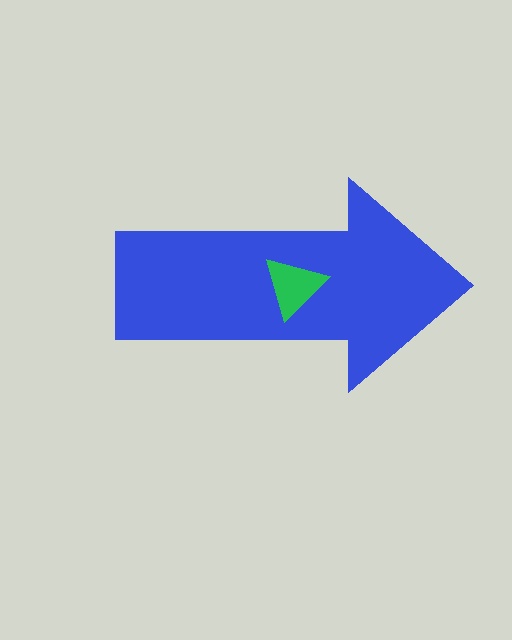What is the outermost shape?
The blue arrow.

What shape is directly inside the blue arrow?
The green triangle.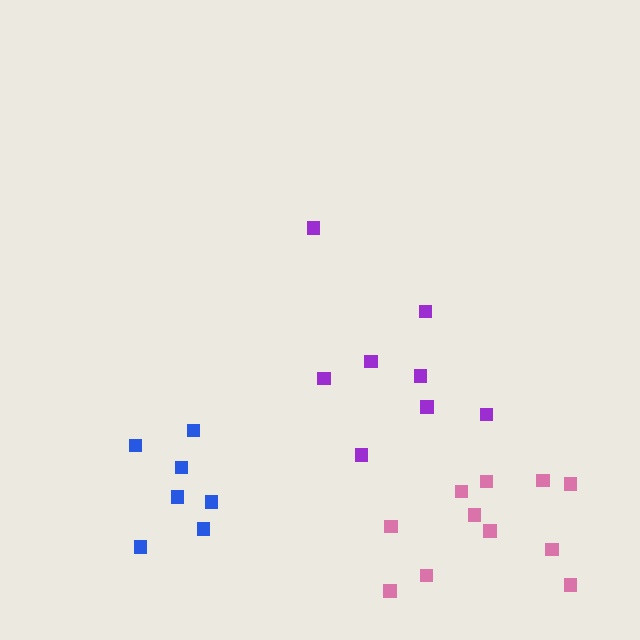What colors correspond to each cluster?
The clusters are colored: blue, purple, pink.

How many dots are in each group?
Group 1: 7 dots, Group 2: 8 dots, Group 3: 11 dots (26 total).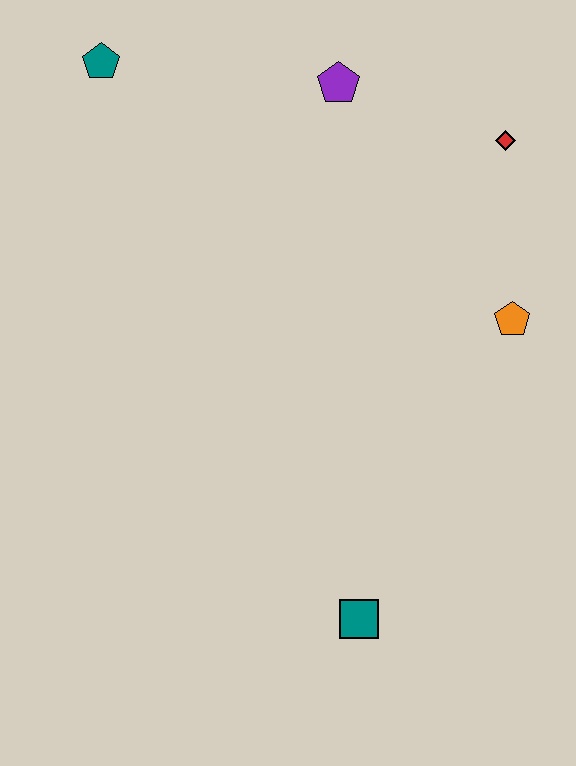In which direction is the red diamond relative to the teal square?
The red diamond is above the teal square.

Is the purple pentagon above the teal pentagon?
No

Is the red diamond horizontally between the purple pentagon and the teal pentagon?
No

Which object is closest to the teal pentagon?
The purple pentagon is closest to the teal pentagon.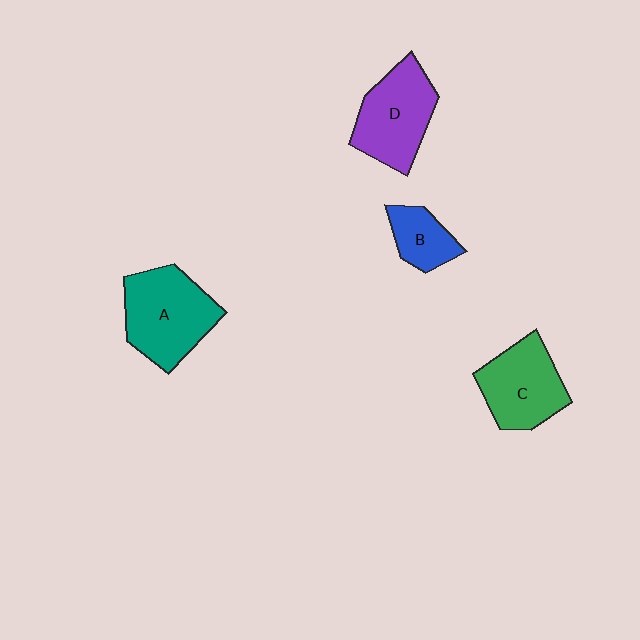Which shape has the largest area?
Shape A (teal).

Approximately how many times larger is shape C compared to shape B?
Approximately 1.8 times.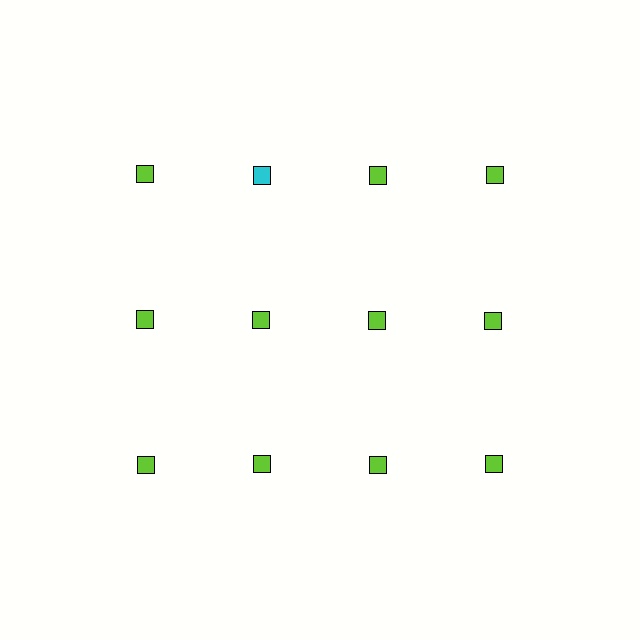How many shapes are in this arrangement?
There are 12 shapes arranged in a grid pattern.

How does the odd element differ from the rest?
It has a different color: cyan instead of lime.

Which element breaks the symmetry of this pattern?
The cyan square in the top row, second from left column breaks the symmetry. All other shapes are lime squares.